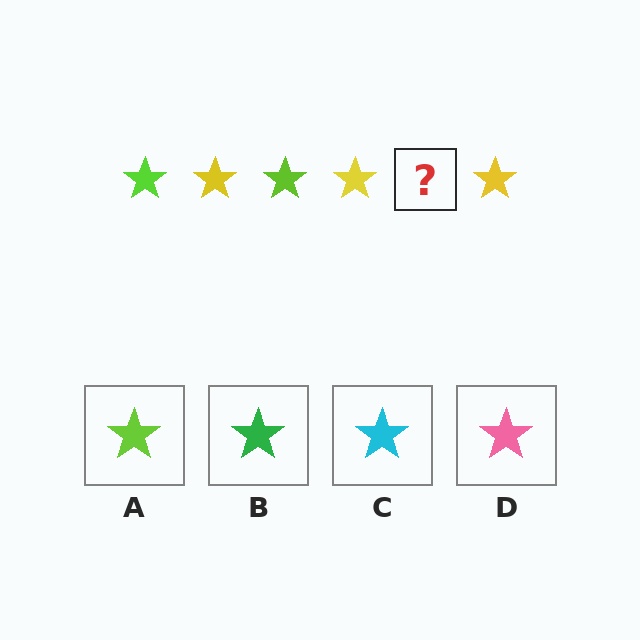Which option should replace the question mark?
Option A.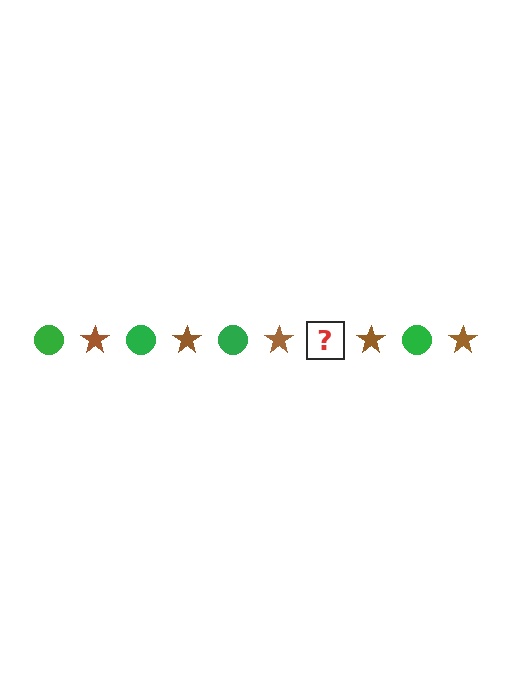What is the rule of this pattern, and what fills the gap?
The rule is that the pattern alternates between green circle and brown star. The gap should be filled with a green circle.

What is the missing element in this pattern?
The missing element is a green circle.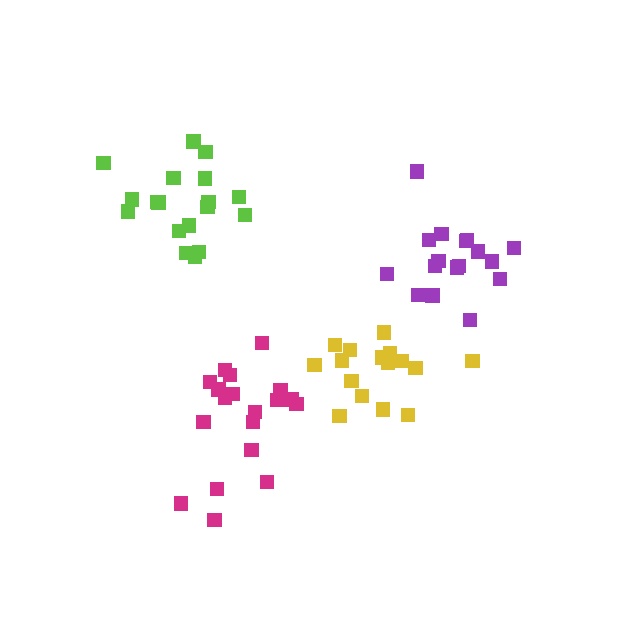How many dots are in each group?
Group 1: 18 dots, Group 2: 19 dots, Group 3: 16 dots, Group 4: 17 dots (70 total).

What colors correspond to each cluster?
The clusters are colored: lime, magenta, yellow, purple.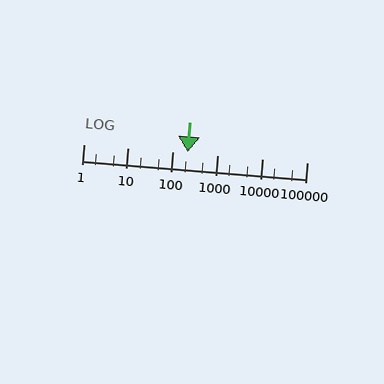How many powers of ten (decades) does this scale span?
The scale spans 5 decades, from 1 to 100000.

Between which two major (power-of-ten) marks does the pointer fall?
The pointer is between 100 and 1000.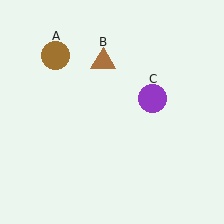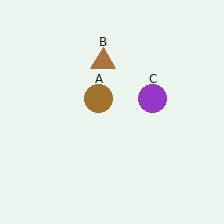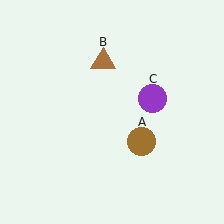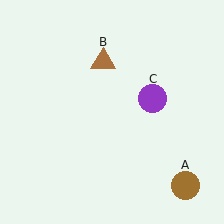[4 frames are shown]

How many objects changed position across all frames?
1 object changed position: brown circle (object A).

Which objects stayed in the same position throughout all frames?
Brown triangle (object B) and purple circle (object C) remained stationary.